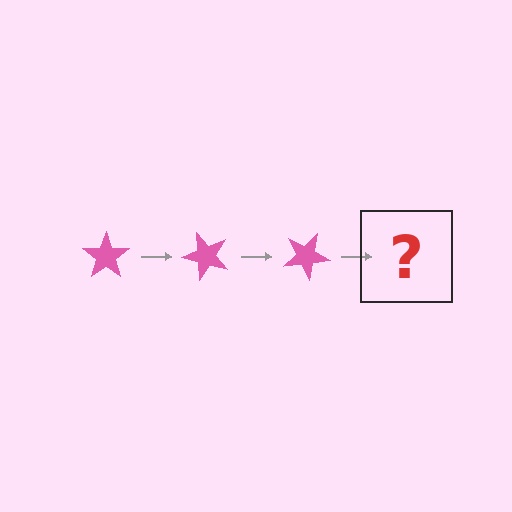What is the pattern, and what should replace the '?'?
The pattern is that the star rotates 50 degrees each step. The '?' should be a pink star rotated 150 degrees.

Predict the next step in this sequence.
The next step is a pink star rotated 150 degrees.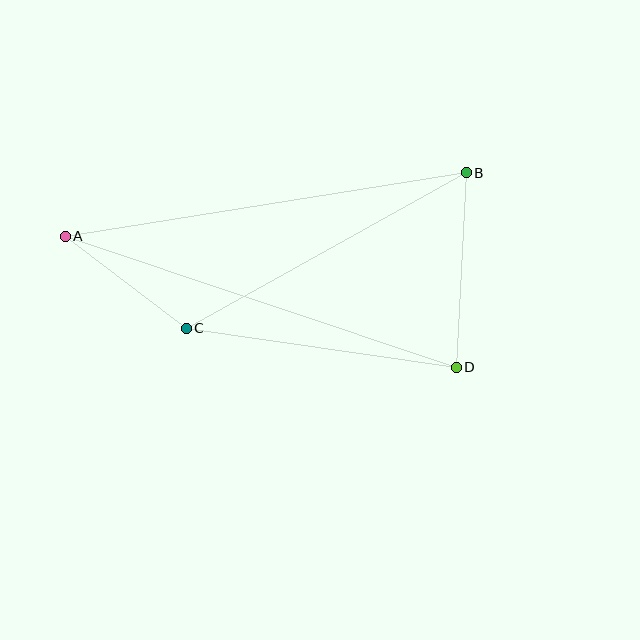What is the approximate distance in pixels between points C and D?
The distance between C and D is approximately 273 pixels.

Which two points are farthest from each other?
Points A and D are farthest from each other.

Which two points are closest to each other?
Points A and C are closest to each other.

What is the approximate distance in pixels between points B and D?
The distance between B and D is approximately 195 pixels.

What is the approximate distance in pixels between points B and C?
The distance between B and C is approximately 320 pixels.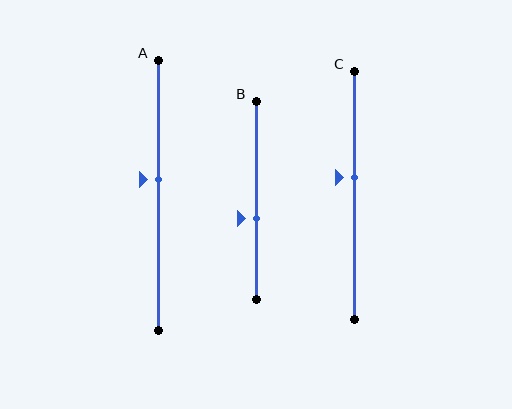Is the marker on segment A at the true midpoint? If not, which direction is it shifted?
No, the marker on segment A is shifted upward by about 6% of the segment length.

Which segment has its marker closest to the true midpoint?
Segment A has its marker closest to the true midpoint.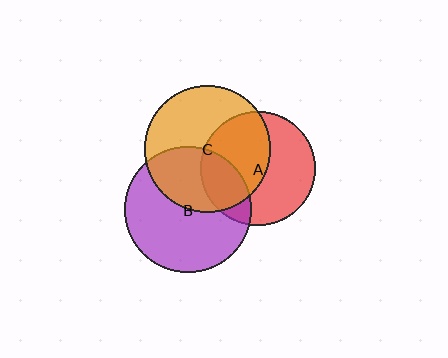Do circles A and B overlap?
Yes.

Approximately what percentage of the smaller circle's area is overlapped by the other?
Approximately 25%.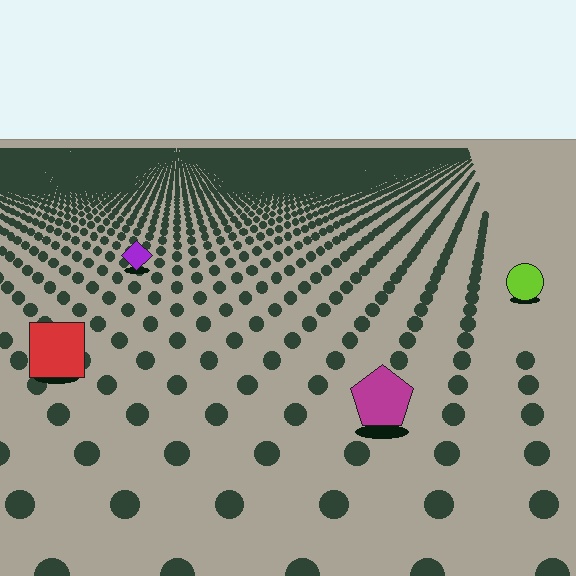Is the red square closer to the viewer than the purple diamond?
Yes. The red square is closer — you can tell from the texture gradient: the ground texture is coarser near it.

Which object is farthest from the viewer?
The purple diamond is farthest from the viewer. It appears smaller and the ground texture around it is denser.